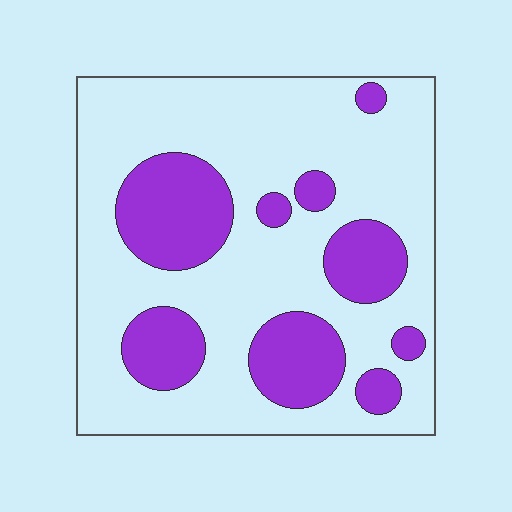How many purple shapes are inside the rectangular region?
9.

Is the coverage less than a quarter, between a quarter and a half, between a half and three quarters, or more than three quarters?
Between a quarter and a half.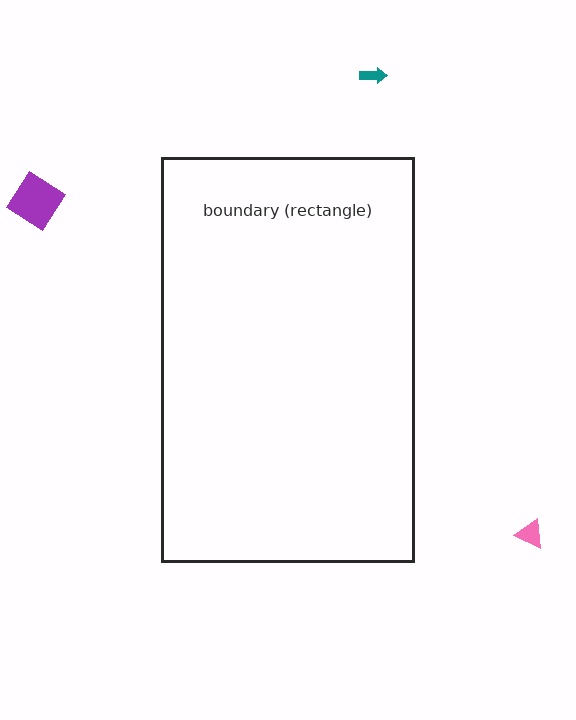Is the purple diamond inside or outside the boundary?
Outside.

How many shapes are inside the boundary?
0 inside, 3 outside.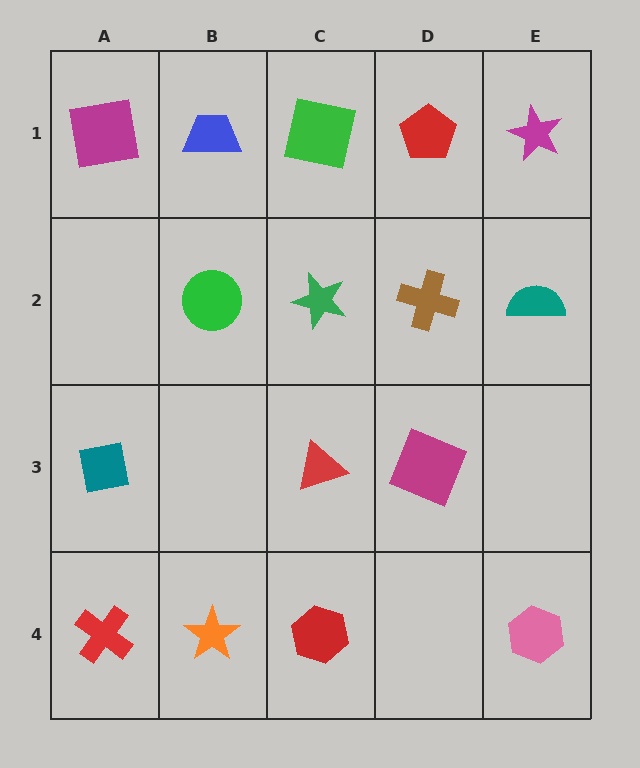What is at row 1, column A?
A magenta square.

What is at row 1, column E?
A magenta star.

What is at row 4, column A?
A red cross.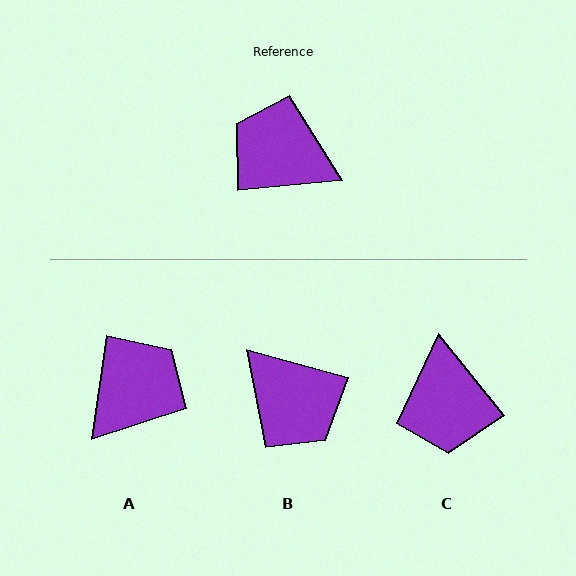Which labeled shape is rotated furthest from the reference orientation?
B, about 159 degrees away.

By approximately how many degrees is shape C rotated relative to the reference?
Approximately 123 degrees counter-clockwise.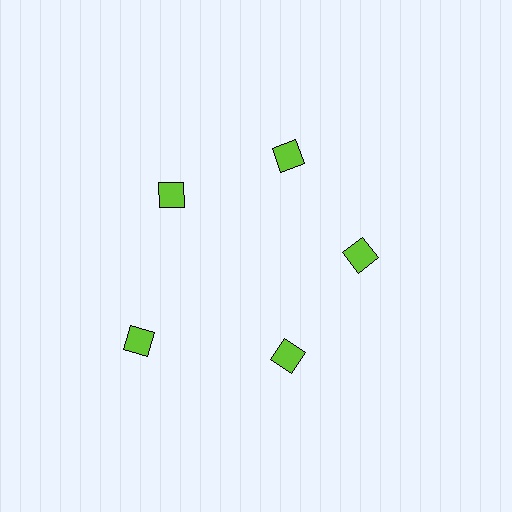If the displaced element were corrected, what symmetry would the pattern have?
It would have 5-fold rotational symmetry — the pattern would map onto itself every 72 degrees.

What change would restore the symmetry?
The symmetry would be restored by moving it inward, back onto the ring so that all 5 diamonds sit at equal angles and equal distance from the center.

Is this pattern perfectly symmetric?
No. The 5 lime diamonds are arranged in a ring, but one element near the 8 o'clock position is pushed outward from the center, breaking the 5-fold rotational symmetry.